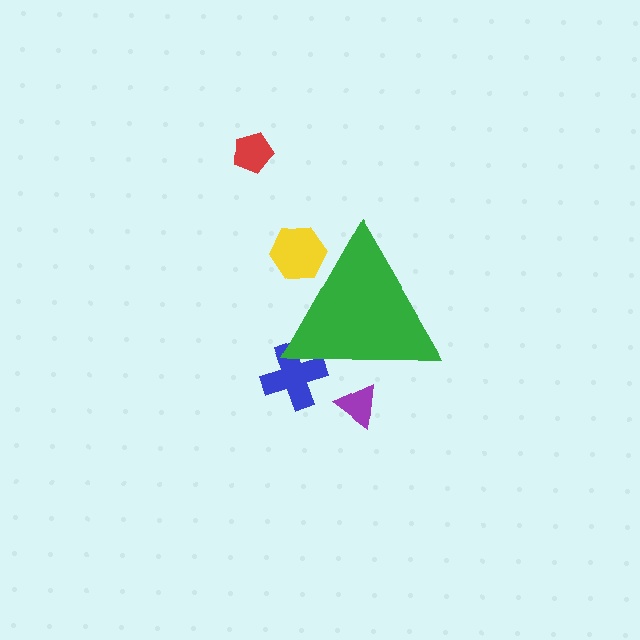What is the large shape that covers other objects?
A green triangle.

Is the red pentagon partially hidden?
No, the red pentagon is fully visible.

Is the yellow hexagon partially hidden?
Yes, the yellow hexagon is partially hidden behind the green triangle.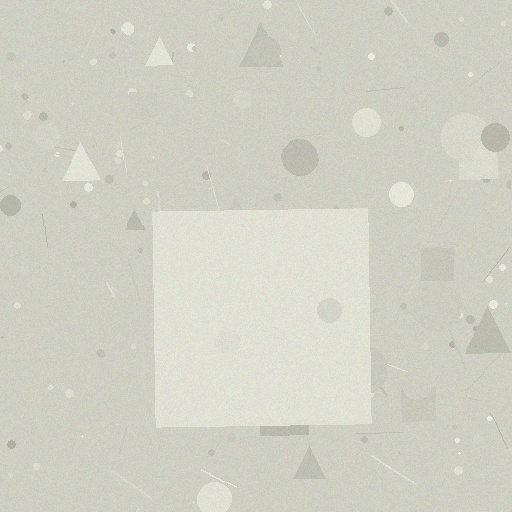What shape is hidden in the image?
A square is hidden in the image.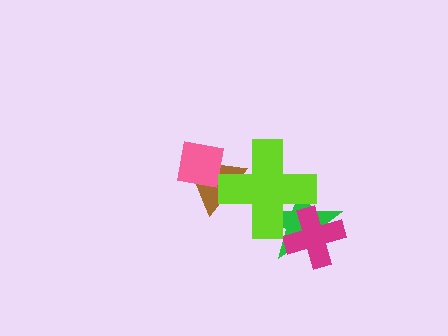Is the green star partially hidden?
Yes, it is partially covered by another shape.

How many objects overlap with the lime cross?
3 objects overlap with the lime cross.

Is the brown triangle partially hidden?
Yes, it is partially covered by another shape.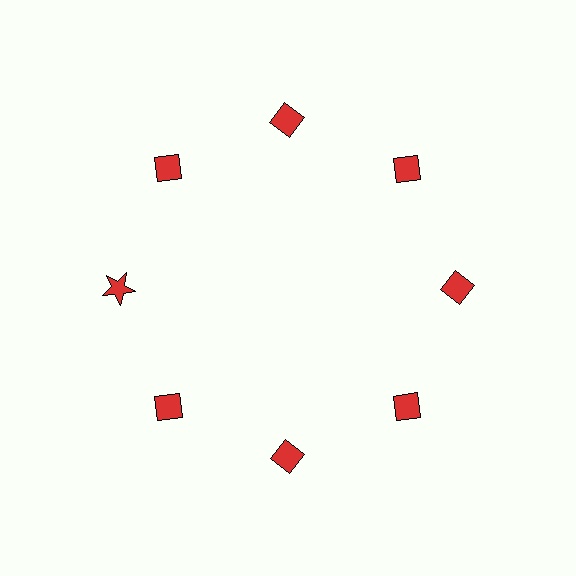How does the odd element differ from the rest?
It has a different shape: star instead of diamond.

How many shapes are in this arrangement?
There are 8 shapes arranged in a ring pattern.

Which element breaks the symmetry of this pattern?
The red star at roughly the 9 o'clock position breaks the symmetry. All other shapes are red diamonds.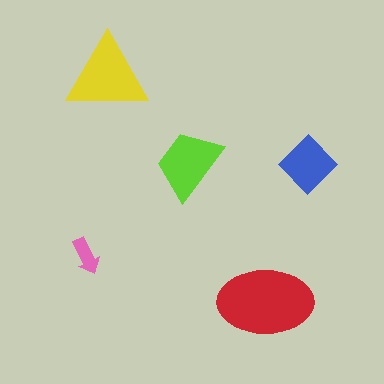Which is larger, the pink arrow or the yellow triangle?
The yellow triangle.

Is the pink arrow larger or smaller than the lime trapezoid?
Smaller.